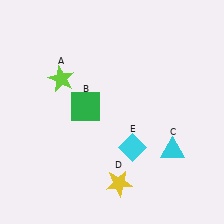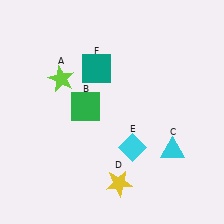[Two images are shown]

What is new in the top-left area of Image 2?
A teal square (F) was added in the top-left area of Image 2.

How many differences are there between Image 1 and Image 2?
There is 1 difference between the two images.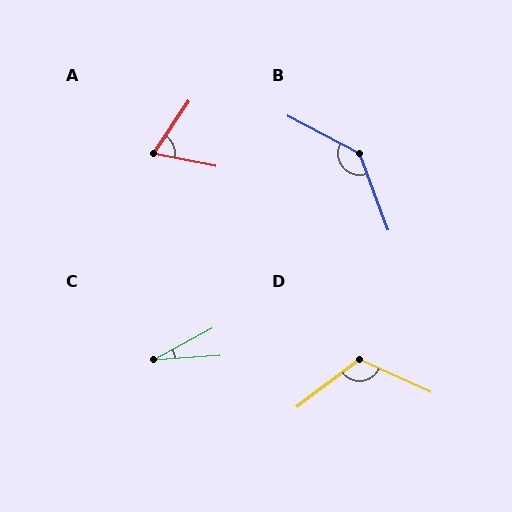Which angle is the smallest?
C, at approximately 25 degrees.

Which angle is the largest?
B, at approximately 138 degrees.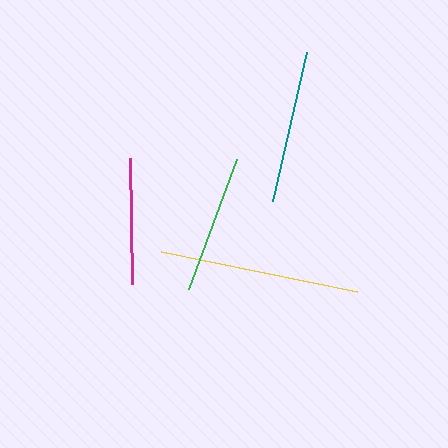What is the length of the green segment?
The green segment is approximately 138 pixels long.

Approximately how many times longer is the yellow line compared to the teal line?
The yellow line is approximately 1.3 times the length of the teal line.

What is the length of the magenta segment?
The magenta segment is approximately 126 pixels long.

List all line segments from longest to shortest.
From longest to shortest: yellow, teal, green, magenta.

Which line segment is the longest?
The yellow line is the longest at approximately 200 pixels.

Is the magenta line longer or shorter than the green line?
The green line is longer than the magenta line.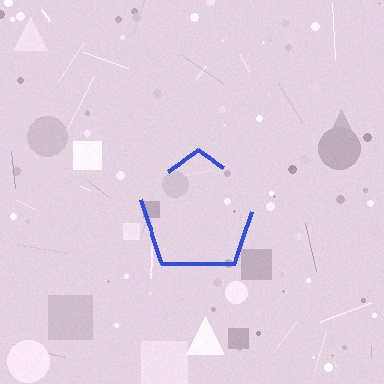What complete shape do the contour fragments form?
The contour fragments form a pentagon.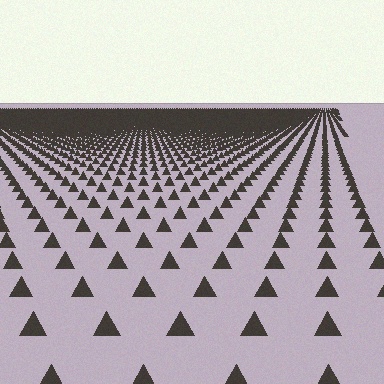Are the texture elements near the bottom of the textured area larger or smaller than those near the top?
Larger. Near the bottom, elements are closer to the viewer and appear at a bigger on-screen size.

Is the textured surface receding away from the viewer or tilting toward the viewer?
The surface is receding away from the viewer. Texture elements get smaller and denser toward the top.